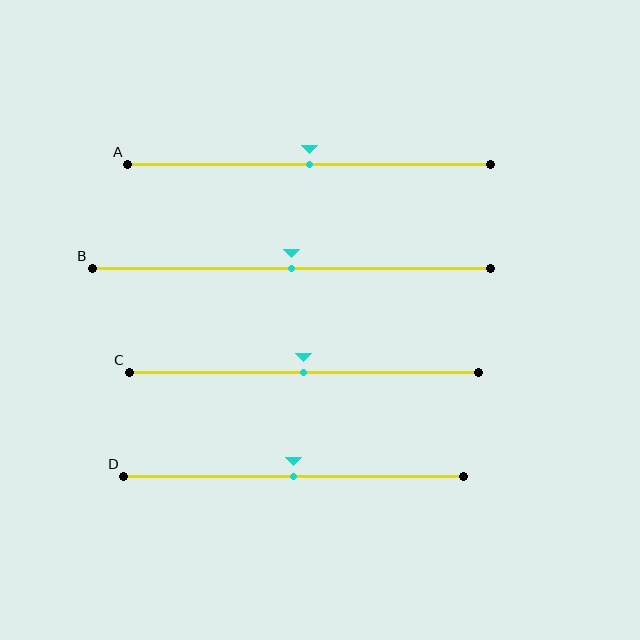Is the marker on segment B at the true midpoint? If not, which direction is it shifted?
Yes, the marker on segment B is at the true midpoint.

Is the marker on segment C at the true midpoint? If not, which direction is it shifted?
Yes, the marker on segment C is at the true midpoint.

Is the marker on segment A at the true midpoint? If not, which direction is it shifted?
Yes, the marker on segment A is at the true midpoint.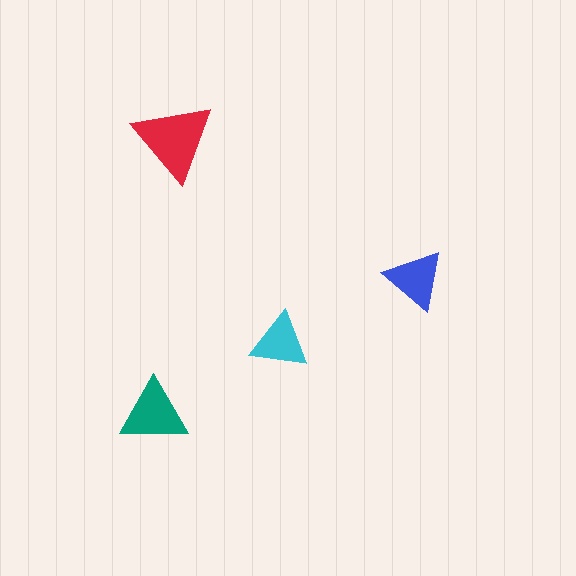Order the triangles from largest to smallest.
the red one, the teal one, the blue one, the cyan one.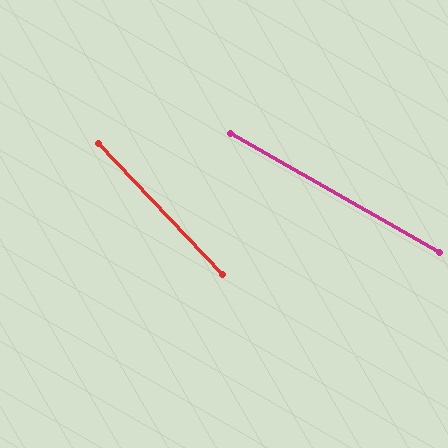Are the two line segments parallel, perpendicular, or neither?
Neither parallel nor perpendicular — they differ by about 17°.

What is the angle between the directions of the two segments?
Approximately 17 degrees.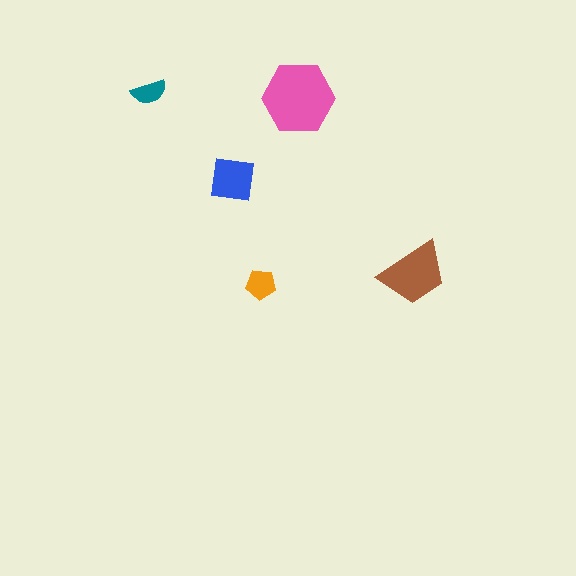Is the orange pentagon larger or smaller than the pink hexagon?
Smaller.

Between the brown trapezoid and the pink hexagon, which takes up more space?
The pink hexagon.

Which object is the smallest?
The teal semicircle.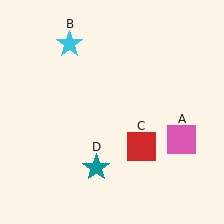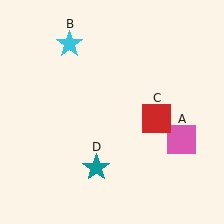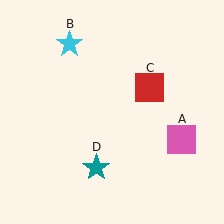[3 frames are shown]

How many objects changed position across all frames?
1 object changed position: red square (object C).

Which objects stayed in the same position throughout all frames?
Pink square (object A) and cyan star (object B) and teal star (object D) remained stationary.